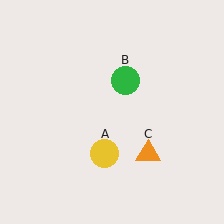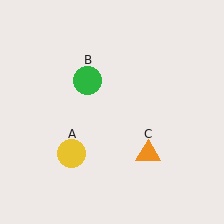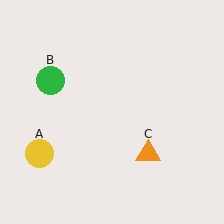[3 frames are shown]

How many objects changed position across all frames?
2 objects changed position: yellow circle (object A), green circle (object B).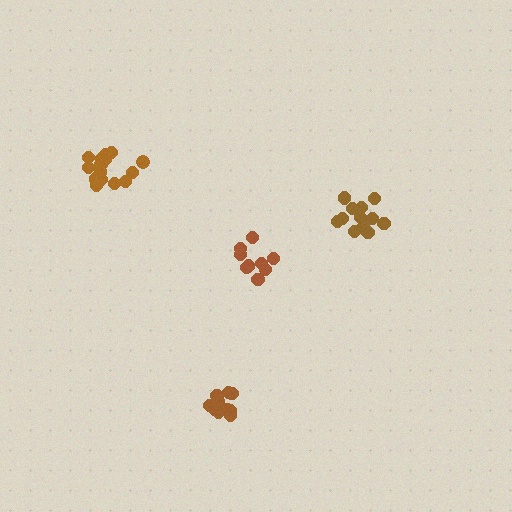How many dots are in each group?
Group 1: 12 dots, Group 2: 10 dots, Group 3: 9 dots, Group 4: 15 dots (46 total).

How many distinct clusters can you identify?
There are 4 distinct clusters.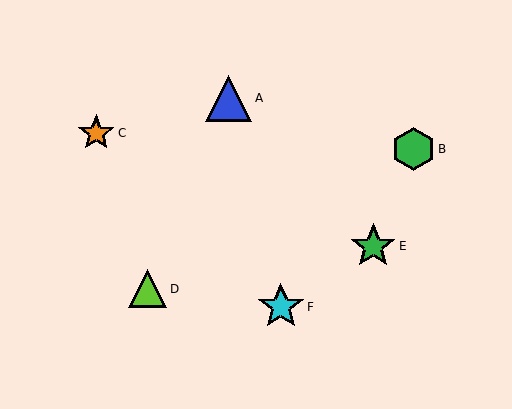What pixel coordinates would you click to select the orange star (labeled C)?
Click at (96, 133) to select the orange star C.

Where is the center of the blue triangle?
The center of the blue triangle is at (229, 98).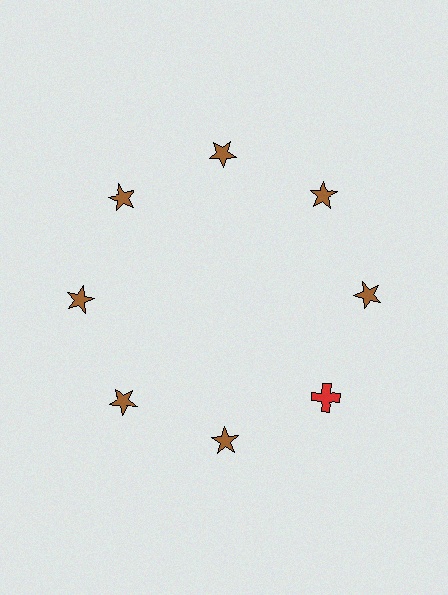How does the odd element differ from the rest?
It differs in both color (red instead of brown) and shape (cross instead of star).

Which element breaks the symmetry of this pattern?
The red cross at roughly the 4 o'clock position breaks the symmetry. All other shapes are brown stars.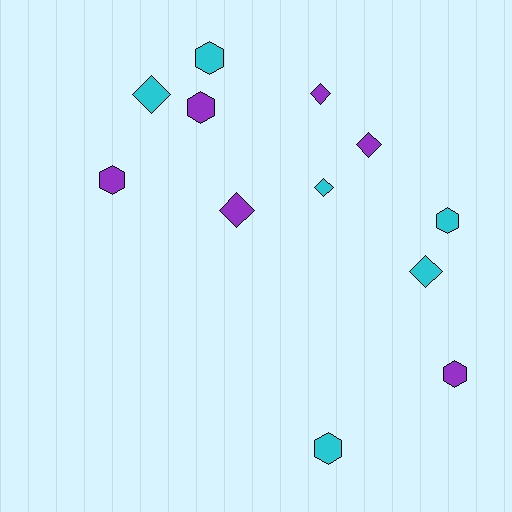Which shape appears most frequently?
Diamond, with 6 objects.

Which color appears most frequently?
Cyan, with 6 objects.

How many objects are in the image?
There are 12 objects.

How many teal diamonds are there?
There are no teal diamonds.